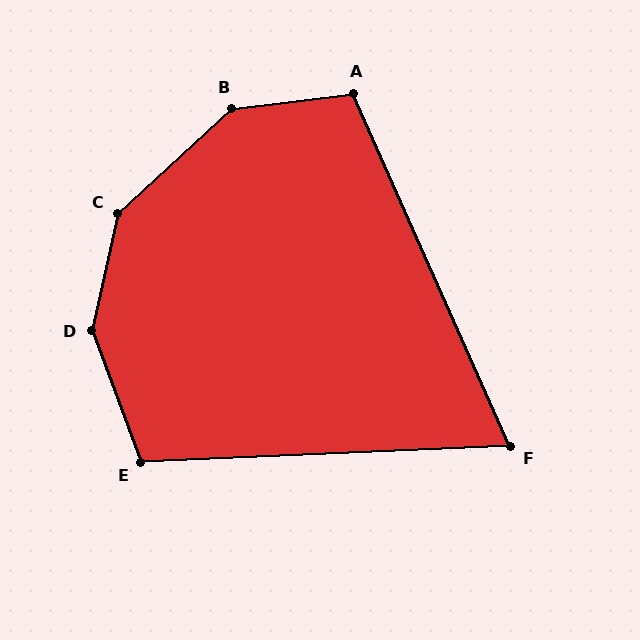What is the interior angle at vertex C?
Approximately 145 degrees (obtuse).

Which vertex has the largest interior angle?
D, at approximately 147 degrees.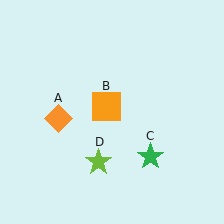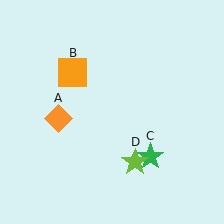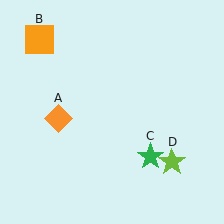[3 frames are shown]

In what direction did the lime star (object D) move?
The lime star (object D) moved right.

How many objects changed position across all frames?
2 objects changed position: orange square (object B), lime star (object D).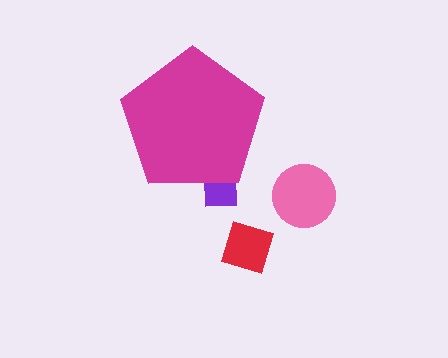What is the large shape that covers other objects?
A magenta pentagon.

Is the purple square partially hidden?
Yes, the purple square is partially hidden behind the magenta pentagon.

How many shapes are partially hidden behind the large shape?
1 shape is partially hidden.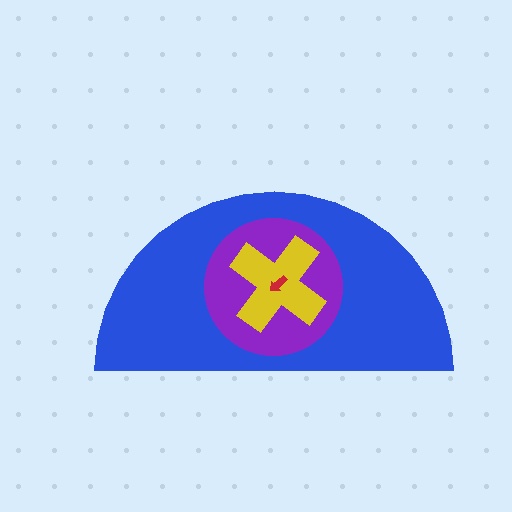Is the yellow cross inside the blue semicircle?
Yes.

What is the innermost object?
The red arrow.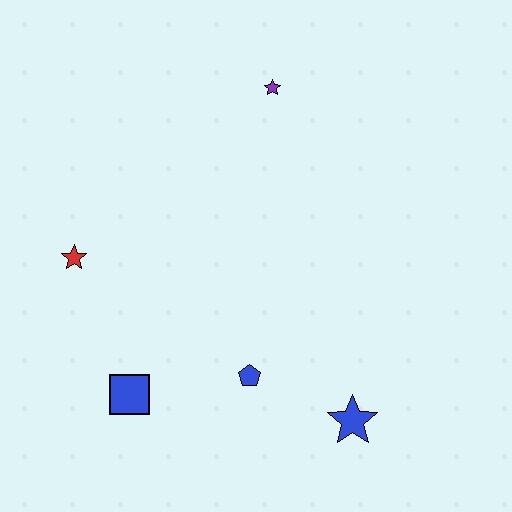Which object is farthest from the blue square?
The purple star is farthest from the blue square.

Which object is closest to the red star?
The blue square is closest to the red star.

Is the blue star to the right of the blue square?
Yes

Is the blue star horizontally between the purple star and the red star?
No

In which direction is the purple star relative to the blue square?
The purple star is above the blue square.